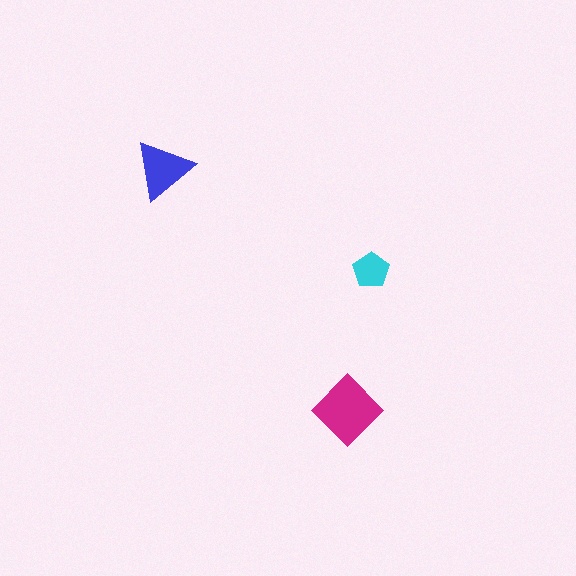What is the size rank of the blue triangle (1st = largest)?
2nd.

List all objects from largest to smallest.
The magenta diamond, the blue triangle, the cyan pentagon.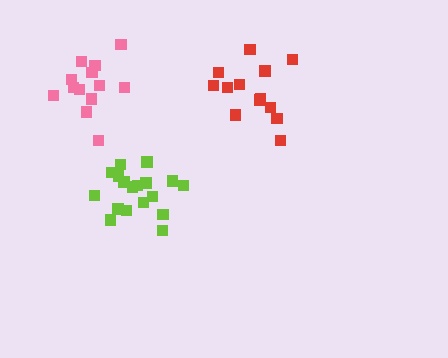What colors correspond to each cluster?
The clusters are colored: red, lime, pink.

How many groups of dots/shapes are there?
There are 3 groups.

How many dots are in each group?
Group 1: 13 dots, Group 2: 18 dots, Group 3: 13 dots (44 total).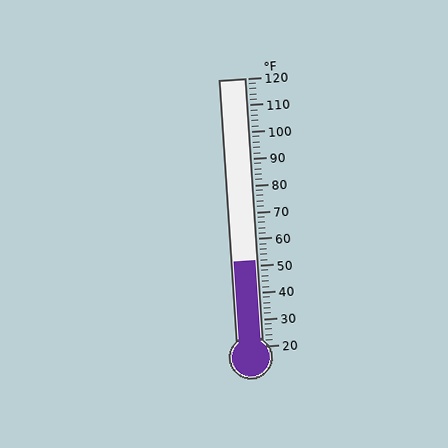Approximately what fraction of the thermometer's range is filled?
The thermometer is filled to approximately 30% of its range.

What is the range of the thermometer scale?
The thermometer scale ranges from 20°F to 120°F.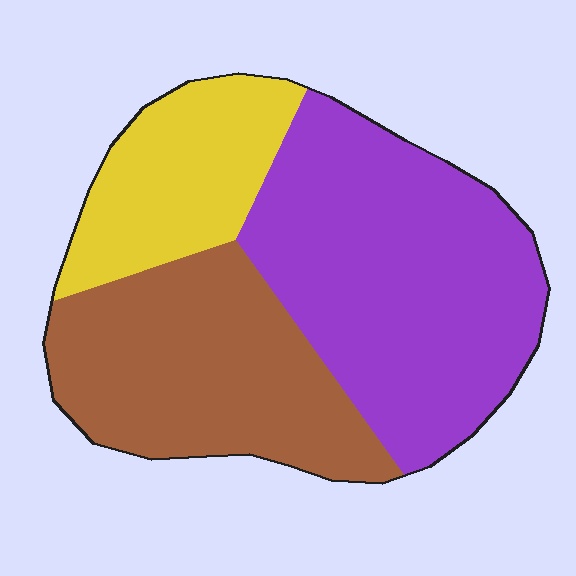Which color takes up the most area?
Purple, at roughly 45%.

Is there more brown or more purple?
Purple.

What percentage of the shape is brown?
Brown covers around 35% of the shape.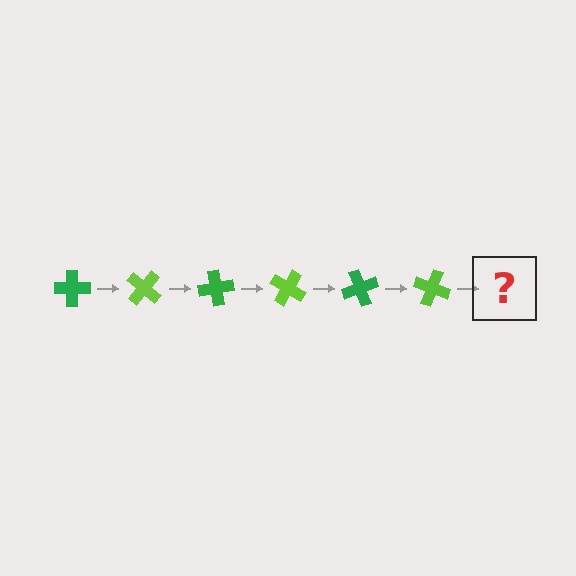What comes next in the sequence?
The next element should be a green cross, rotated 240 degrees from the start.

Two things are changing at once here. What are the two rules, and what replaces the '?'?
The two rules are that it rotates 40 degrees each step and the color cycles through green and lime. The '?' should be a green cross, rotated 240 degrees from the start.